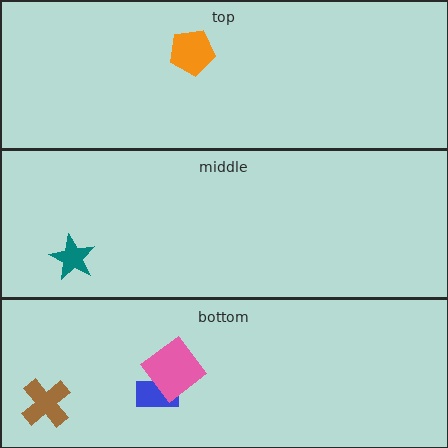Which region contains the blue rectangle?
The bottom region.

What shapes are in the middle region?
The teal star.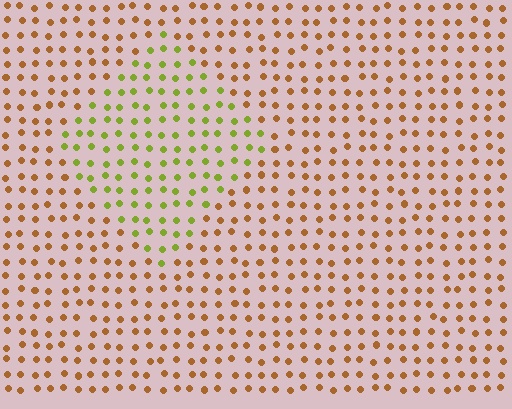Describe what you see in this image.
The image is filled with small brown elements in a uniform arrangement. A diamond-shaped region is visible where the elements are tinted to a slightly different hue, forming a subtle color boundary.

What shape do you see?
I see a diamond.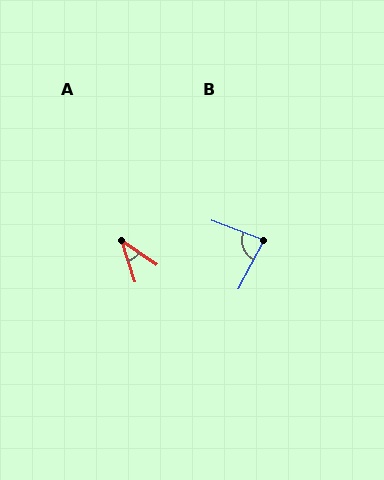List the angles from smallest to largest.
A (38°), B (83°).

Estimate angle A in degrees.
Approximately 38 degrees.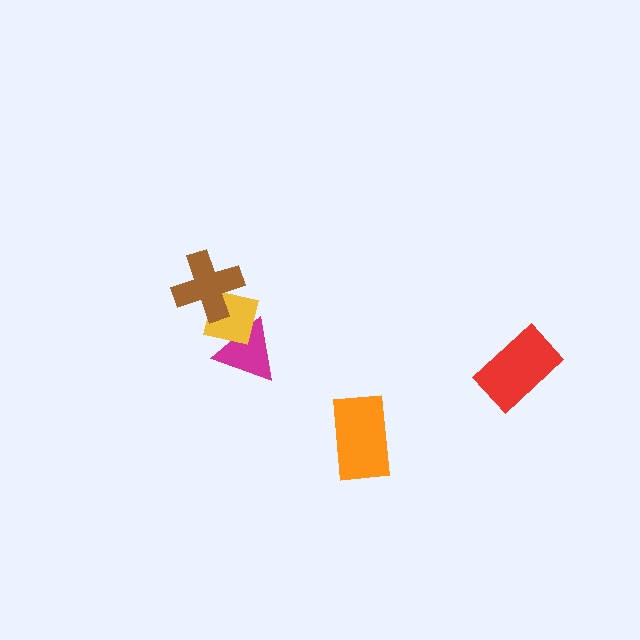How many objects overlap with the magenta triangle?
1 object overlaps with the magenta triangle.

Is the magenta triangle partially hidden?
Yes, it is partially covered by another shape.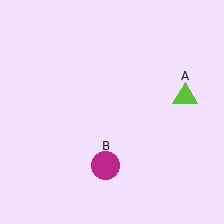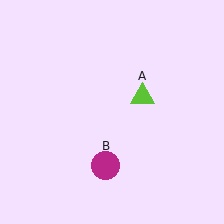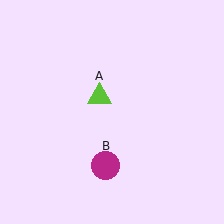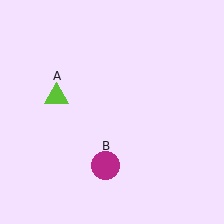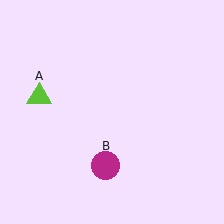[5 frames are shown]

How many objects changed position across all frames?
1 object changed position: lime triangle (object A).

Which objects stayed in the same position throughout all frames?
Magenta circle (object B) remained stationary.